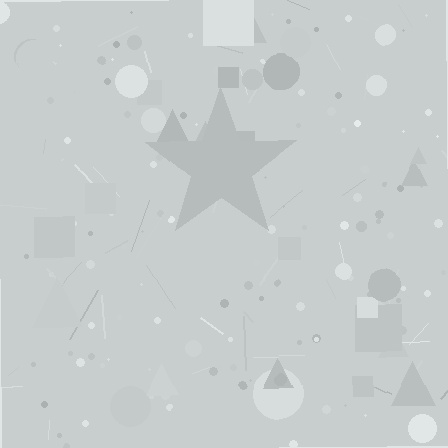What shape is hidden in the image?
A star is hidden in the image.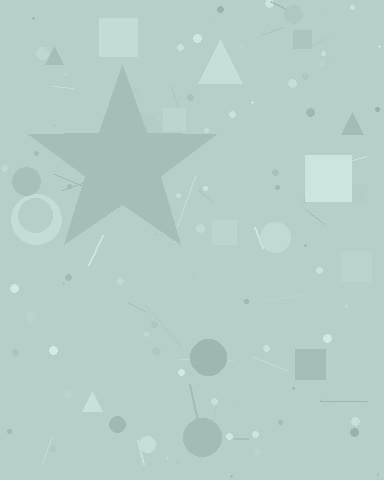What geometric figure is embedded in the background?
A star is embedded in the background.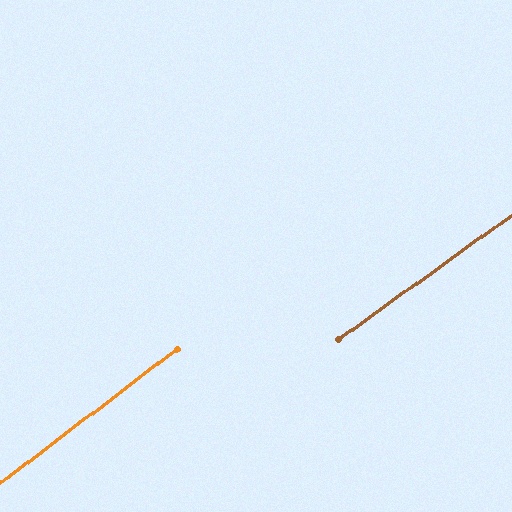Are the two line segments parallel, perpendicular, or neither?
Parallel — their directions differ by only 1.2°.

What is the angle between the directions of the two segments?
Approximately 1 degree.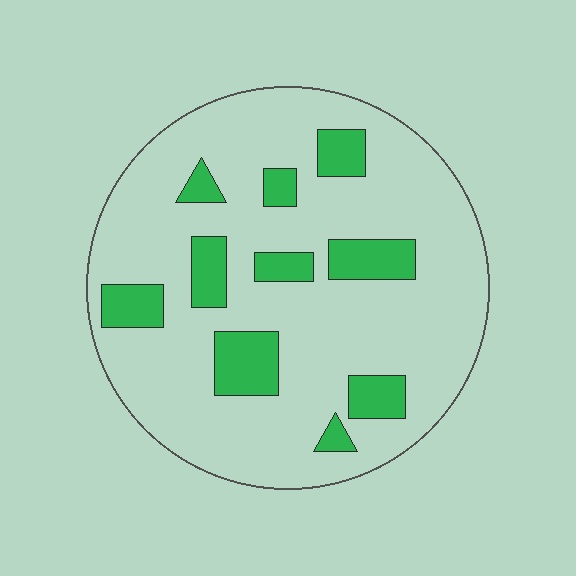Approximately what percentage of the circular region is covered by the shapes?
Approximately 20%.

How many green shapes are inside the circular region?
10.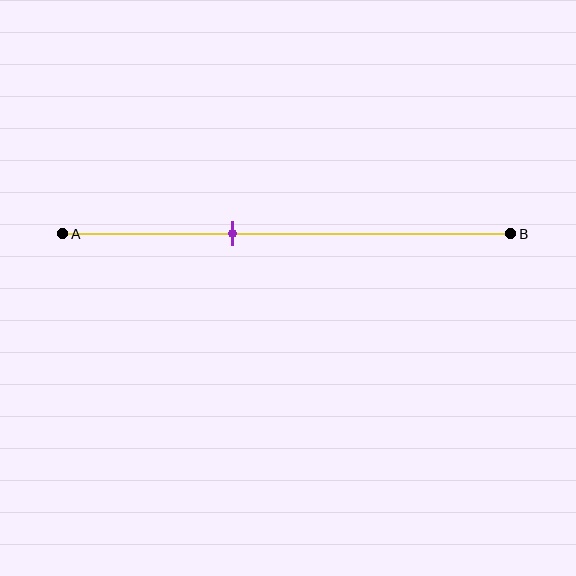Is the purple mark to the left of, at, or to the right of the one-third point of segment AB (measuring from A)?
The purple mark is to the right of the one-third point of segment AB.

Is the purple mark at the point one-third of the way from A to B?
No, the mark is at about 40% from A, not at the 33% one-third point.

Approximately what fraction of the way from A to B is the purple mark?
The purple mark is approximately 40% of the way from A to B.